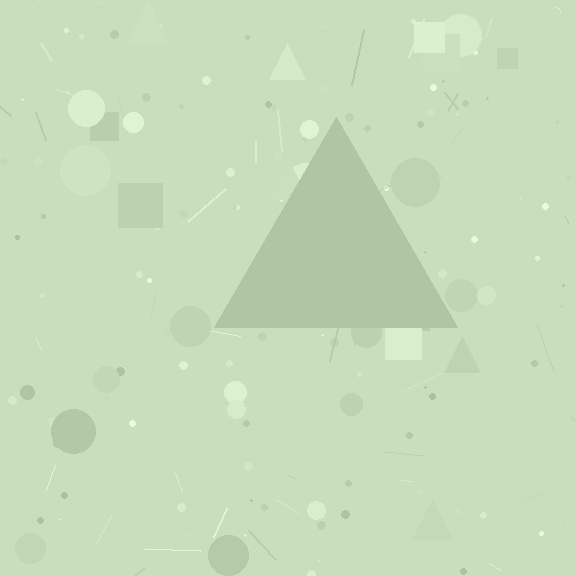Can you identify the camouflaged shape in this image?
The camouflaged shape is a triangle.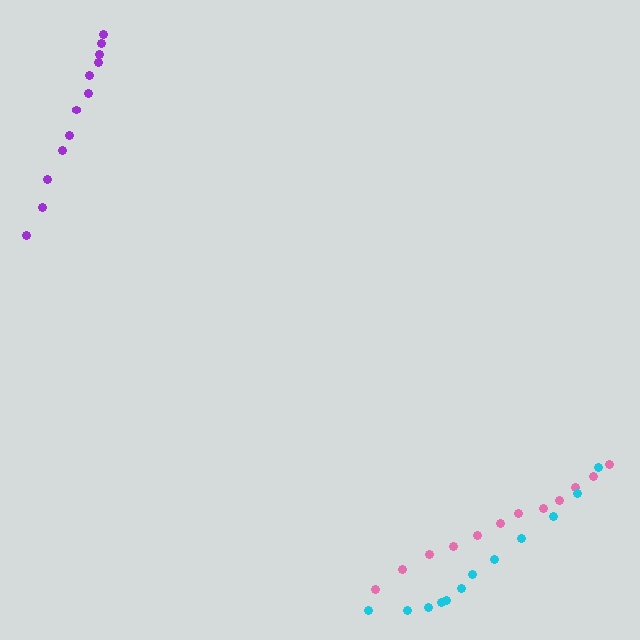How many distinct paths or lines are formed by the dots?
There are 3 distinct paths.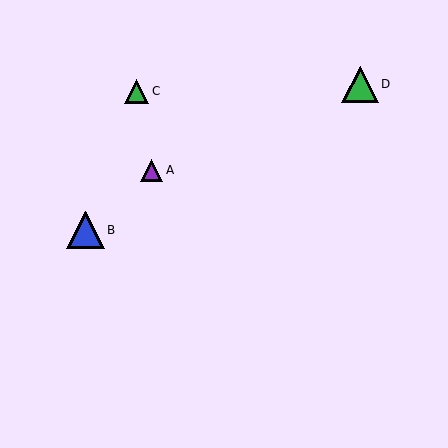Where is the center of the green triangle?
The center of the green triangle is at (137, 91).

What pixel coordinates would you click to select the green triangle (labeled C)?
Click at (137, 91) to select the green triangle C.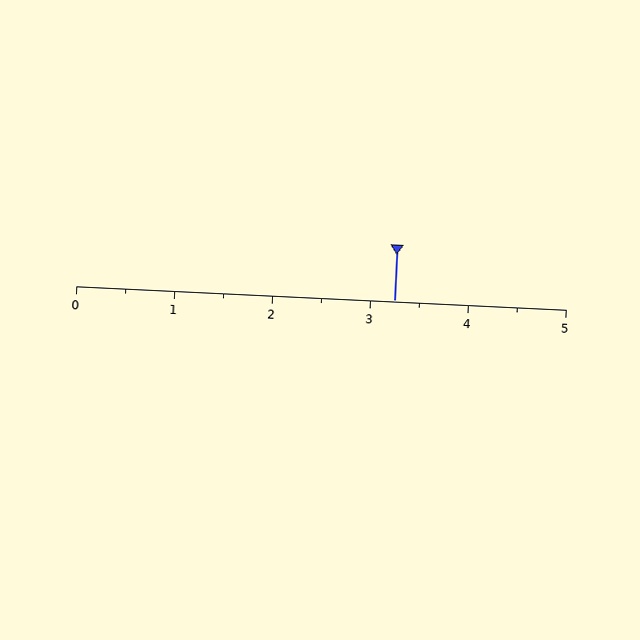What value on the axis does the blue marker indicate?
The marker indicates approximately 3.2.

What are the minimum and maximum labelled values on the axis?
The axis runs from 0 to 5.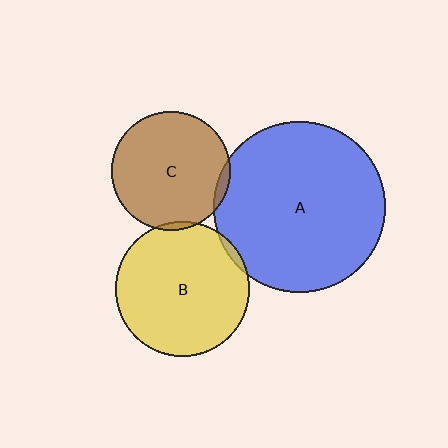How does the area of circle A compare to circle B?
Approximately 1.6 times.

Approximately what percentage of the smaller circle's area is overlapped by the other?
Approximately 5%.